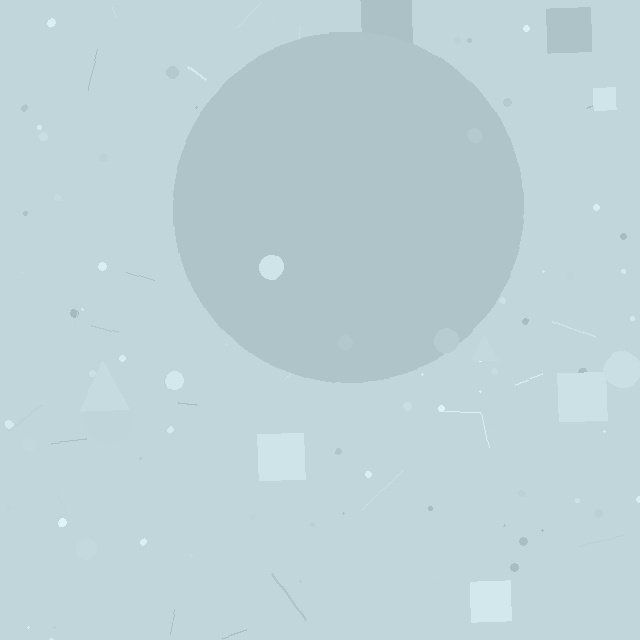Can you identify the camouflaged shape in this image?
The camouflaged shape is a circle.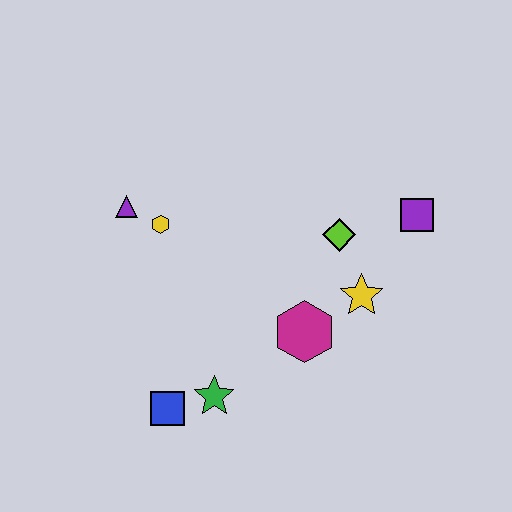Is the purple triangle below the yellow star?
No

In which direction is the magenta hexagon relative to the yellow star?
The magenta hexagon is to the left of the yellow star.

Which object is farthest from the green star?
The purple square is farthest from the green star.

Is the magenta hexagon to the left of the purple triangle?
No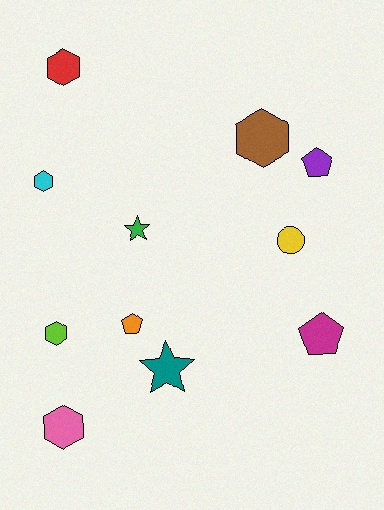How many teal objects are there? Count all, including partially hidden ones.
There is 1 teal object.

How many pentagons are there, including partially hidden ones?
There are 3 pentagons.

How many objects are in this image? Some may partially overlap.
There are 11 objects.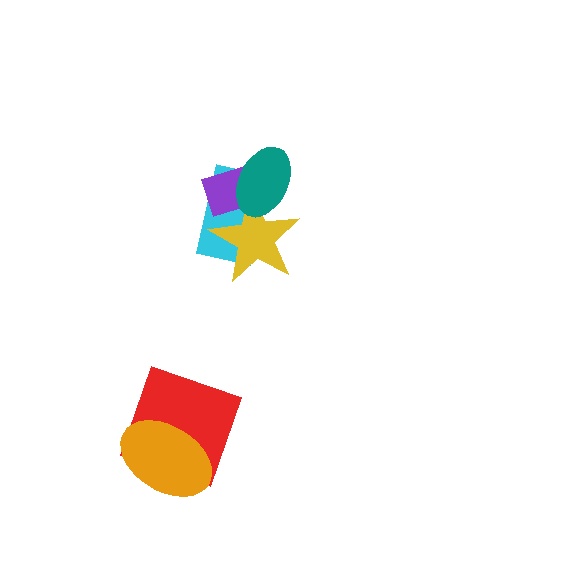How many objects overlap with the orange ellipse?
1 object overlaps with the orange ellipse.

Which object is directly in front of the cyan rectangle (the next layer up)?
The yellow star is directly in front of the cyan rectangle.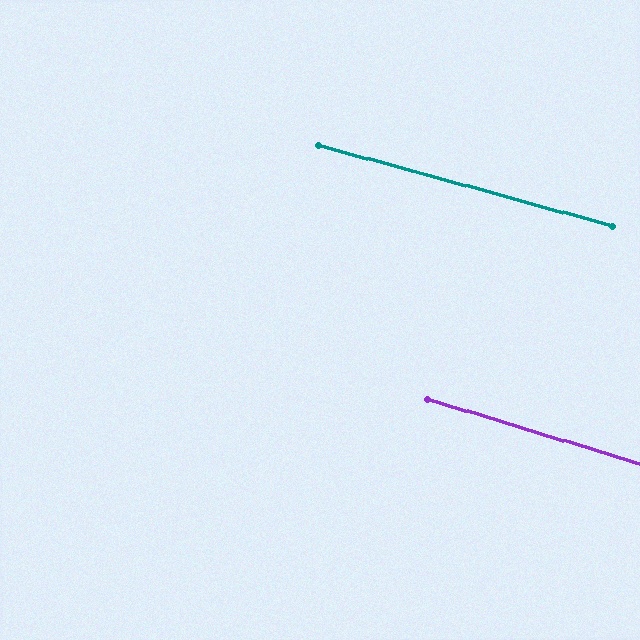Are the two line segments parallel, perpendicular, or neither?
Parallel — their directions differ by only 1.5°.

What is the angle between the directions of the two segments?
Approximately 1 degree.